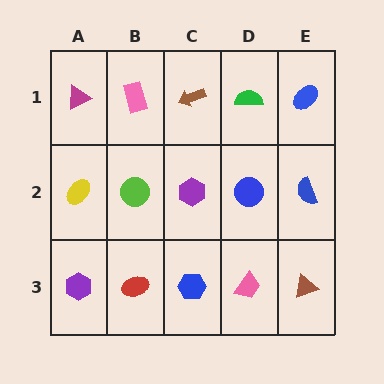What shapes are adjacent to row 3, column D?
A blue circle (row 2, column D), a blue hexagon (row 3, column C), a brown triangle (row 3, column E).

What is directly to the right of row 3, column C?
A pink trapezoid.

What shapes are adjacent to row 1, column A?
A yellow ellipse (row 2, column A), a pink rectangle (row 1, column B).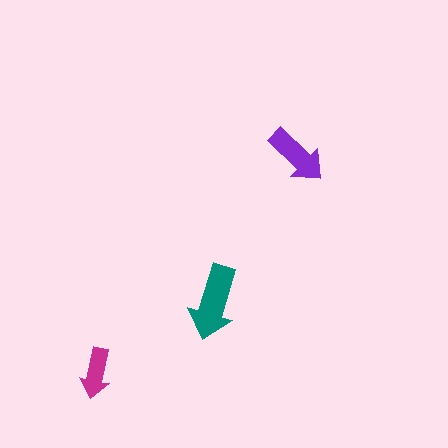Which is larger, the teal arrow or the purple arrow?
The teal one.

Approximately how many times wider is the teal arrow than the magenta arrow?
About 1.5 times wider.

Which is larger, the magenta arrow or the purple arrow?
The purple one.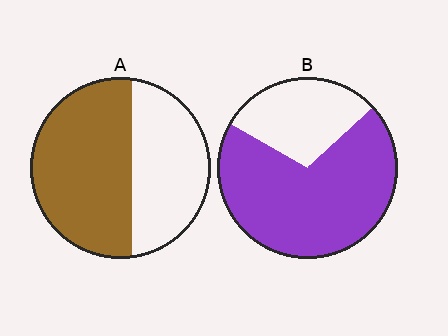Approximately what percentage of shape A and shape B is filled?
A is approximately 60% and B is approximately 70%.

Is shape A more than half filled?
Yes.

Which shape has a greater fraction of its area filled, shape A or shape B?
Shape B.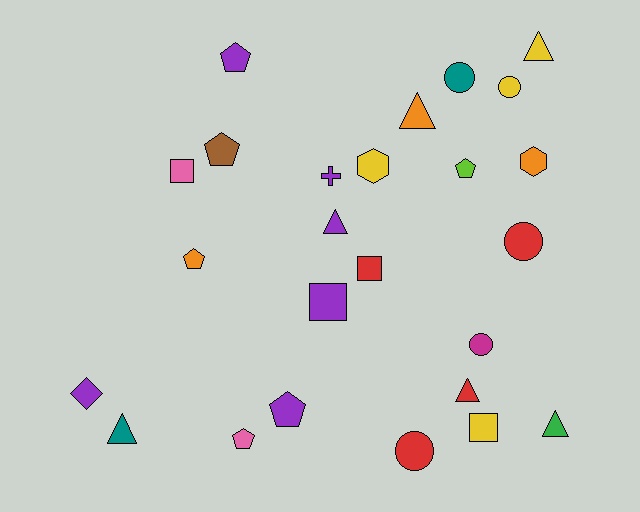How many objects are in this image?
There are 25 objects.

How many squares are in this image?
There are 4 squares.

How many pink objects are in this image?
There are 2 pink objects.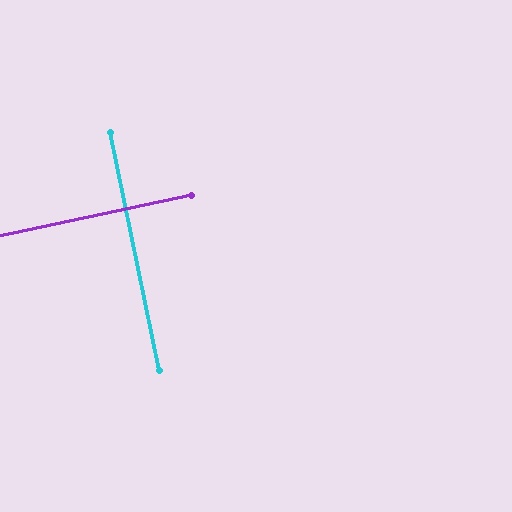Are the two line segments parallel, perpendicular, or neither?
Perpendicular — they meet at approximately 90°.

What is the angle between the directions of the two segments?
Approximately 90 degrees.